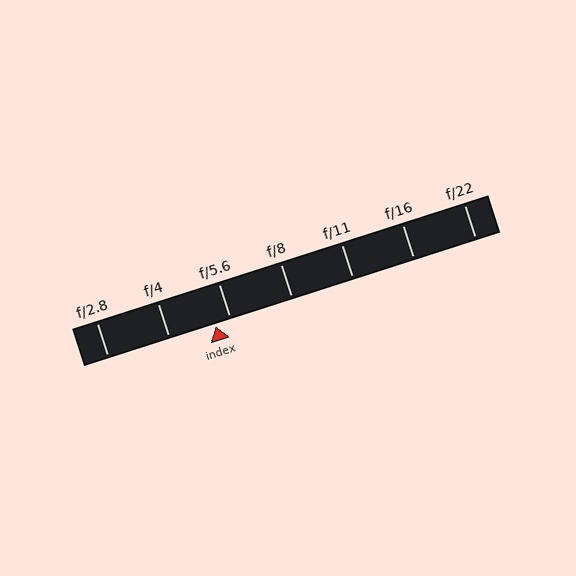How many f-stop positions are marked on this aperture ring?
There are 7 f-stop positions marked.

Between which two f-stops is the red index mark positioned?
The index mark is between f/4 and f/5.6.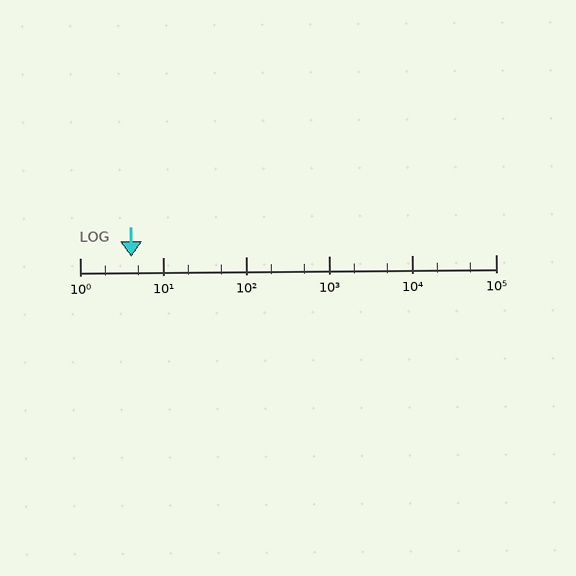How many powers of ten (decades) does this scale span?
The scale spans 5 decades, from 1 to 100000.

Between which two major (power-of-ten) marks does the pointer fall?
The pointer is between 1 and 10.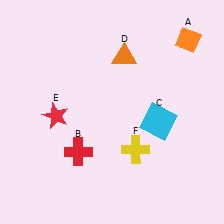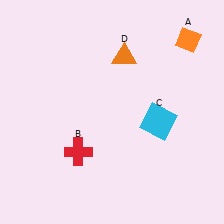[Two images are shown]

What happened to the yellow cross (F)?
The yellow cross (F) was removed in Image 2. It was in the bottom-right area of Image 1.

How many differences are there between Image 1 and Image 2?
There are 2 differences between the two images.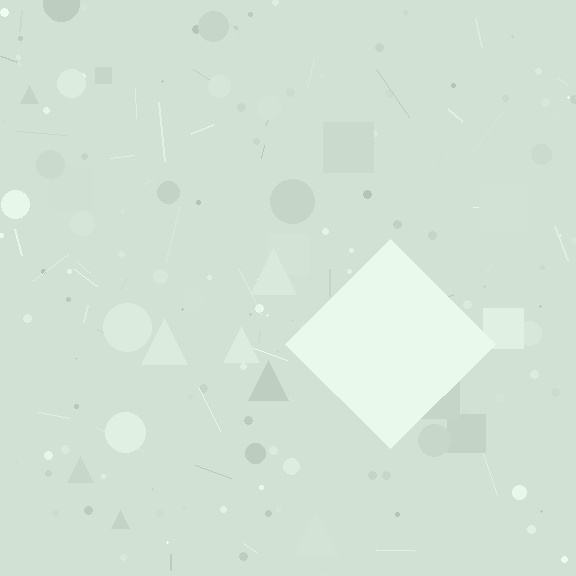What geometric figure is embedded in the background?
A diamond is embedded in the background.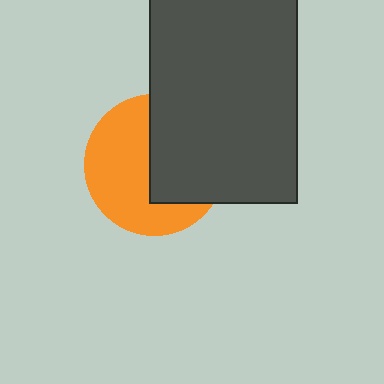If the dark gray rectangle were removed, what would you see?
You would see the complete orange circle.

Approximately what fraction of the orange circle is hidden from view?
Roughly 45% of the orange circle is hidden behind the dark gray rectangle.